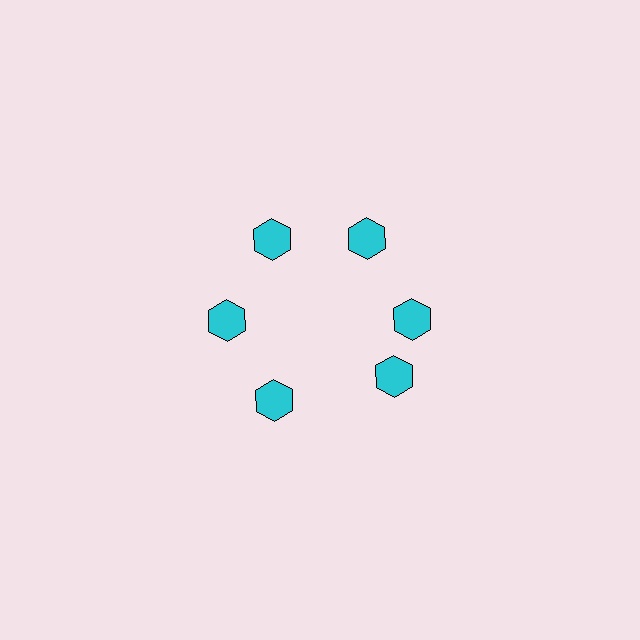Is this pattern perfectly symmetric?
No. The 6 cyan hexagons are arranged in a ring, but one element near the 5 o'clock position is rotated out of alignment along the ring, breaking the 6-fold rotational symmetry.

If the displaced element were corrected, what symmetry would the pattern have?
It would have 6-fold rotational symmetry — the pattern would map onto itself every 60 degrees.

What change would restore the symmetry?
The symmetry would be restored by rotating it back into even spacing with its neighbors so that all 6 hexagons sit at equal angles and equal distance from the center.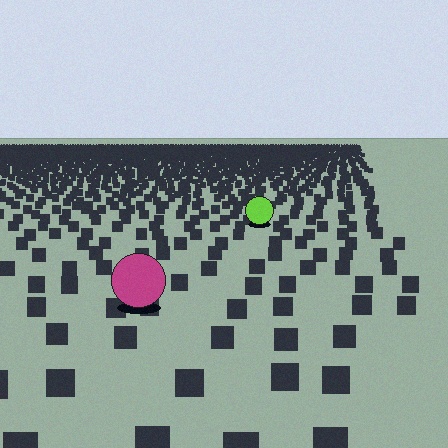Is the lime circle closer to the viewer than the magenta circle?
No. The magenta circle is closer — you can tell from the texture gradient: the ground texture is coarser near it.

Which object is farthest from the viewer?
The lime circle is farthest from the viewer. It appears smaller and the ground texture around it is denser.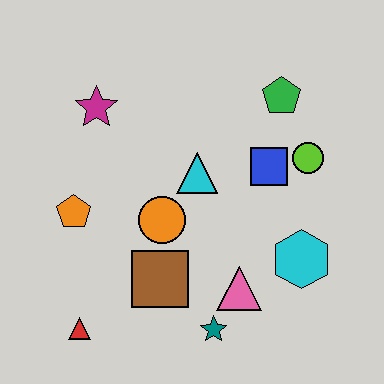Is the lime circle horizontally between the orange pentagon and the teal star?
No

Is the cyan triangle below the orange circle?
No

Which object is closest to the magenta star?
The orange pentagon is closest to the magenta star.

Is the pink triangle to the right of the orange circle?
Yes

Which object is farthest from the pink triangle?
The magenta star is farthest from the pink triangle.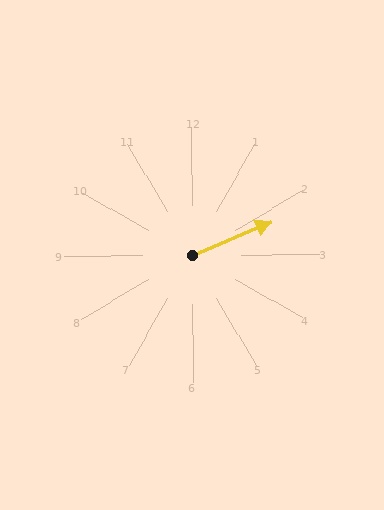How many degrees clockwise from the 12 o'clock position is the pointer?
Approximately 67 degrees.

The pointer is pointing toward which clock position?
Roughly 2 o'clock.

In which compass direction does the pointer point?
Northeast.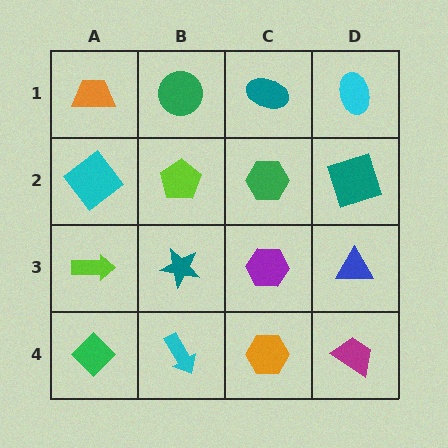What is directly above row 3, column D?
A teal square.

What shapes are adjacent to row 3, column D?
A teal square (row 2, column D), a magenta trapezoid (row 4, column D), a purple hexagon (row 3, column C).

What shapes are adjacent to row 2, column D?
A cyan ellipse (row 1, column D), a blue triangle (row 3, column D), a green hexagon (row 2, column C).